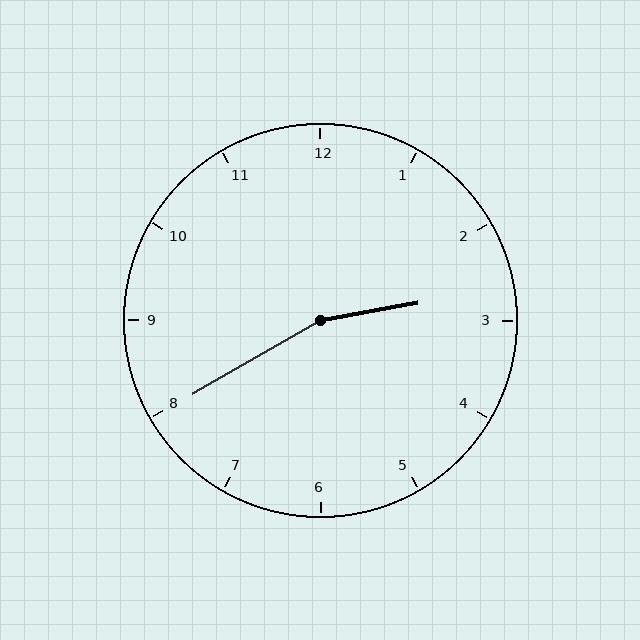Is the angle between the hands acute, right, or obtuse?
It is obtuse.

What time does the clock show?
2:40.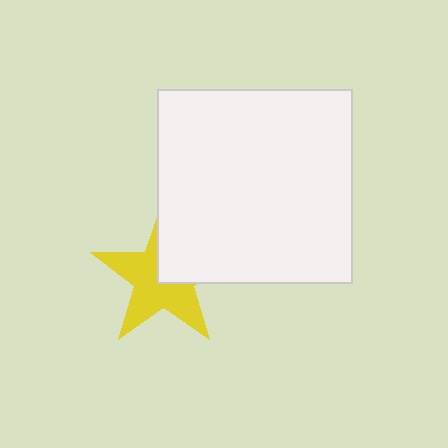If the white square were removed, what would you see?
You would see the complete yellow star.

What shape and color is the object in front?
The object in front is a white square.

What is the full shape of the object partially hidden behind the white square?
The partially hidden object is a yellow star.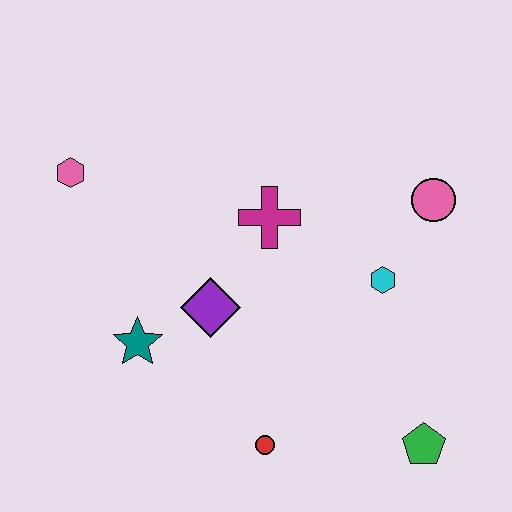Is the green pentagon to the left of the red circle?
No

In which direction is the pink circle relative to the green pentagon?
The pink circle is above the green pentagon.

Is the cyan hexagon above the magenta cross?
No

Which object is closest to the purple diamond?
The teal star is closest to the purple diamond.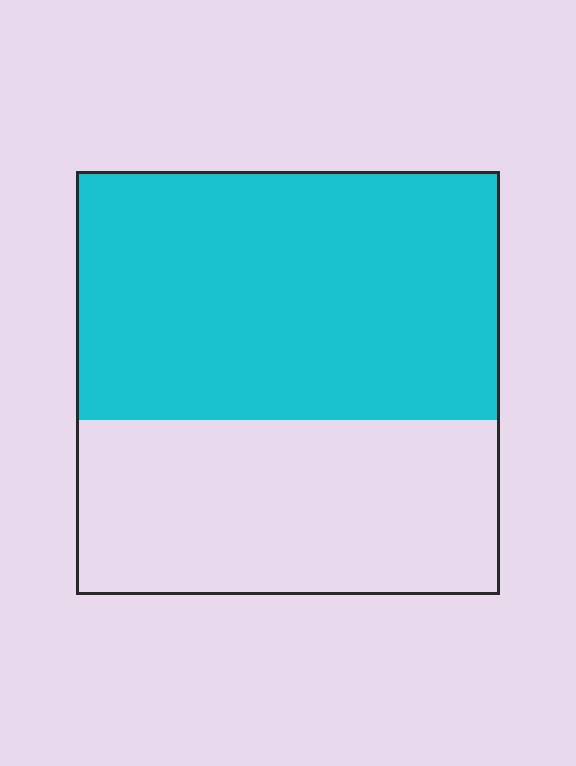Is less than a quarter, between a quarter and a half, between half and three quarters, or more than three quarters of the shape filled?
Between half and three quarters.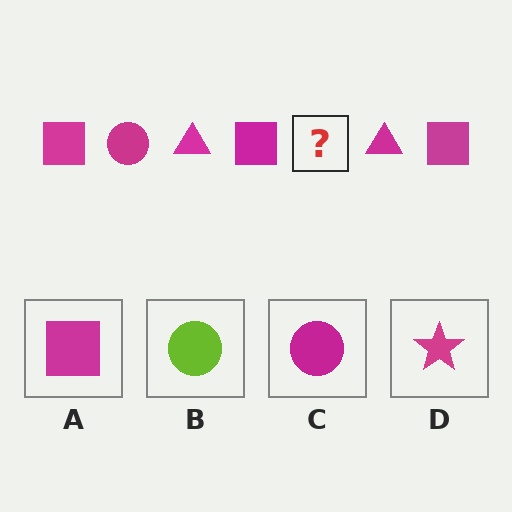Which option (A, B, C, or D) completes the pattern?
C.